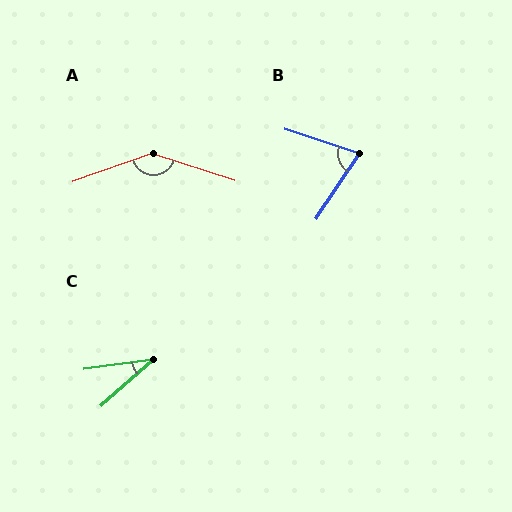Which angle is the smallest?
C, at approximately 34 degrees.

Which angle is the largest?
A, at approximately 142 degrees.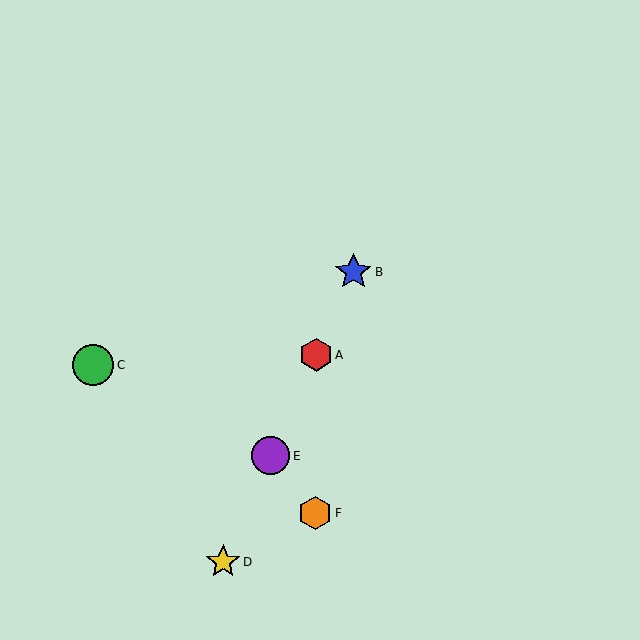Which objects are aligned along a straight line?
Objects A, B, D, E are aligned along a straight line.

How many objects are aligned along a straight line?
4 objects (A, B, D, E) are aligned along a straight line.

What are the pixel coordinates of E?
Object E is at (271, 456).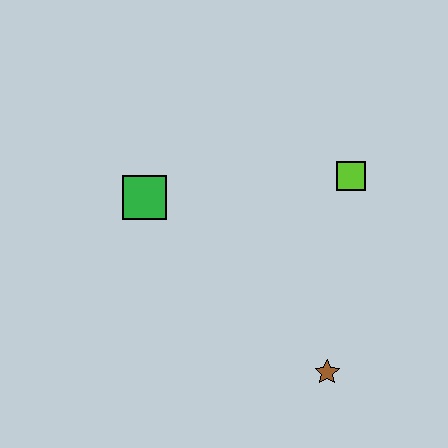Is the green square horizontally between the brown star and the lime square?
No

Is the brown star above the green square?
No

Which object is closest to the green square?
The lime square is closest to the green square.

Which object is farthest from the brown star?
The green square is farthest from the brown star.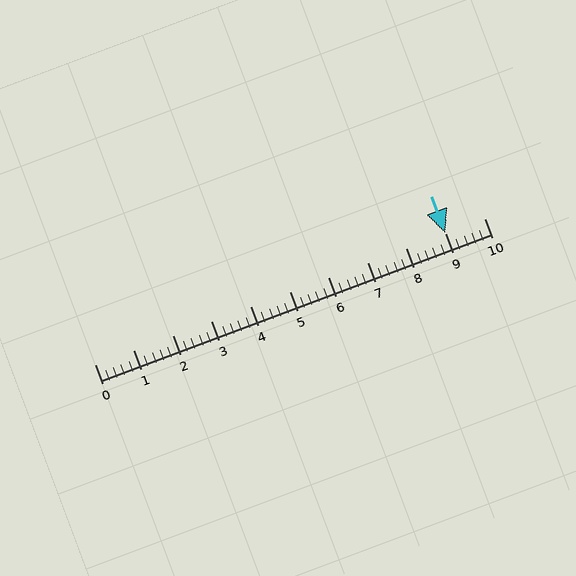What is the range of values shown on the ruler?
The ruler shows values from 0 to 10.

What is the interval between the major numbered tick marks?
The major tick marks are spaced 1 units apart.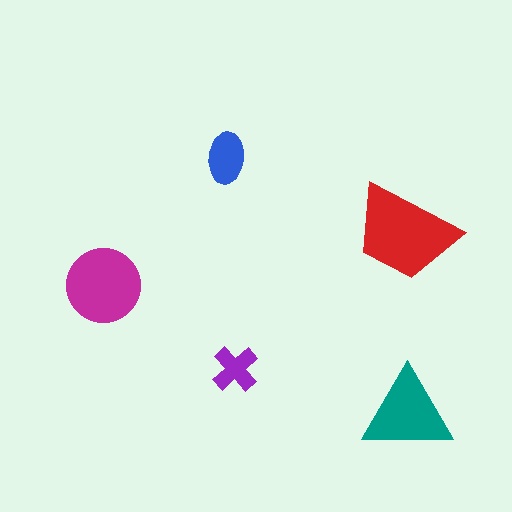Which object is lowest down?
The teal triangle is bottommost.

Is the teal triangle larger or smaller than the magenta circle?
Smaller.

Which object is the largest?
The red trapezoid.